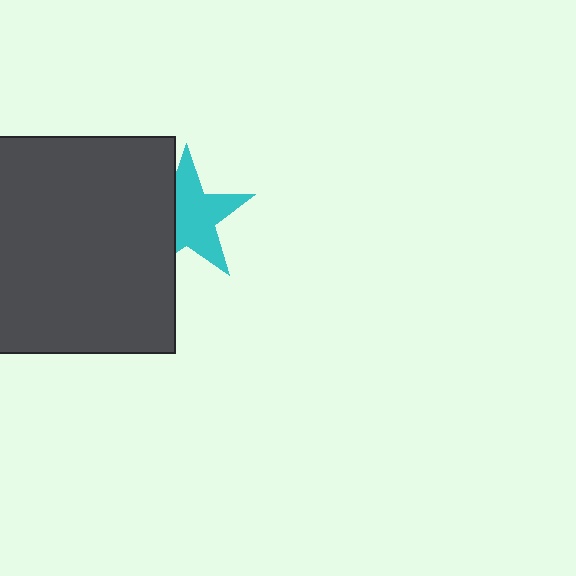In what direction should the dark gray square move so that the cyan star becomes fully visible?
The dark gray square should move left. That is the shortest direction to clear the overlap and leave the cyan star fully visible.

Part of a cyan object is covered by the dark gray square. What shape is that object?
It is a star.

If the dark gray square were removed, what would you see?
You would see the complete cyan star.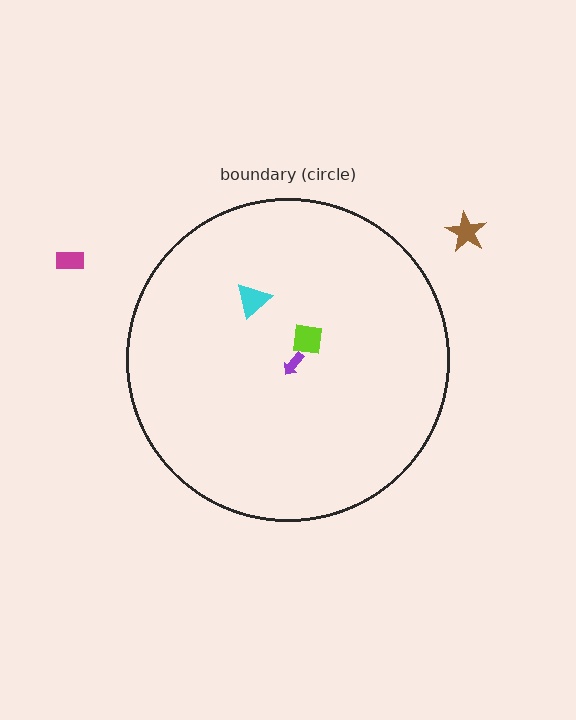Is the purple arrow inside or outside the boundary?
Inside.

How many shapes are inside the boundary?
3 inside, 2 outside.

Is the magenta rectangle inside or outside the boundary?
Outside.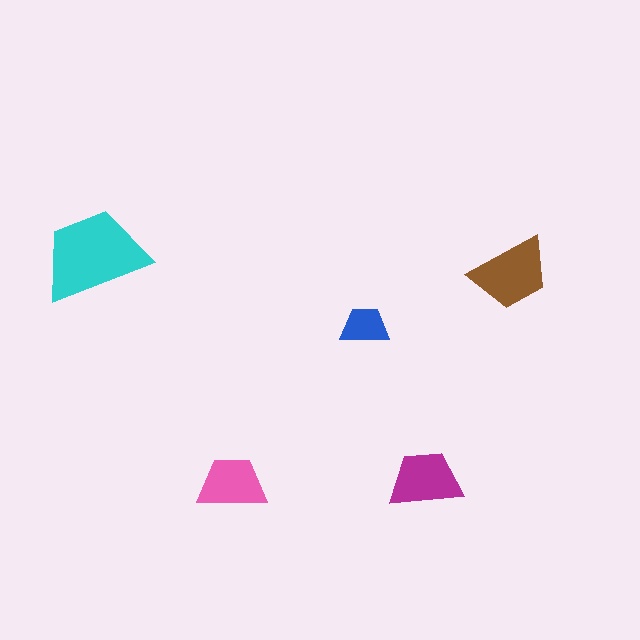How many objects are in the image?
There are 5 objects in the image.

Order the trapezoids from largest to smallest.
the cyan one, the brown one, the magenta one, the pink one, the blue one.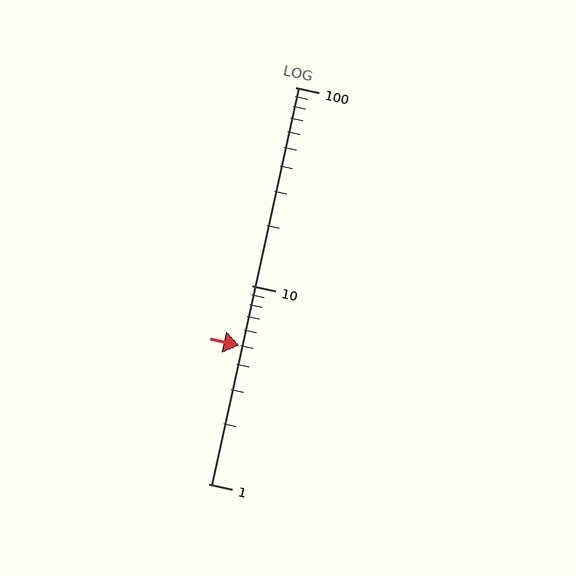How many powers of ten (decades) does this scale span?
The scale spans 2 decades, from 1 to 100.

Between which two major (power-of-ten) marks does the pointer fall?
The pointer is between 1 and 10.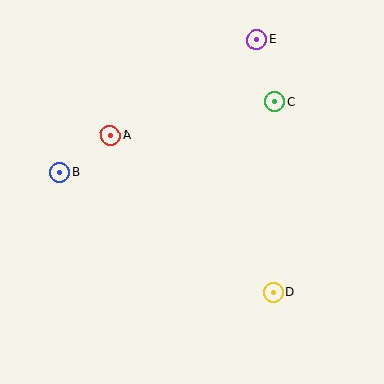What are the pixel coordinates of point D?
Point D is at (273, 293).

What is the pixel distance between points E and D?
The distance between E and D is 253 pixels.